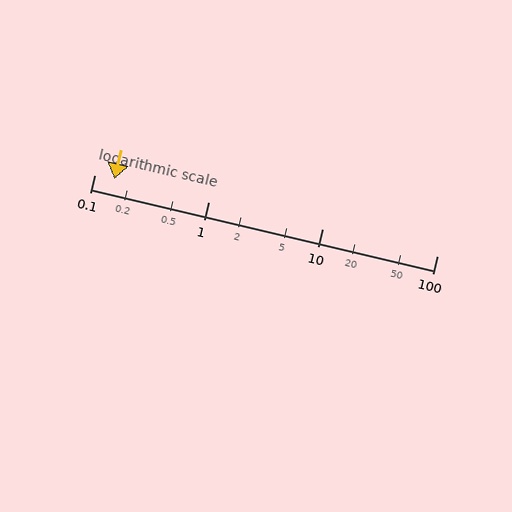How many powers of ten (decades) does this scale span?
The scale spans 3 decades, from 0.1 to 100.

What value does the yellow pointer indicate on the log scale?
The pointer indicates approximately 0.15.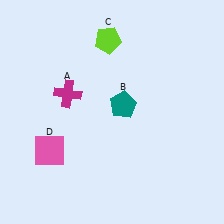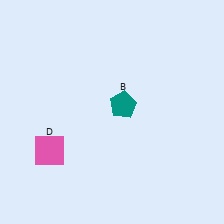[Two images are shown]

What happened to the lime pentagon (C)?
The lime pentagon (C) was removed in Image 2. It was in the top-left area of Image 1.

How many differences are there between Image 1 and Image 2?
There are 2 differences between the two images.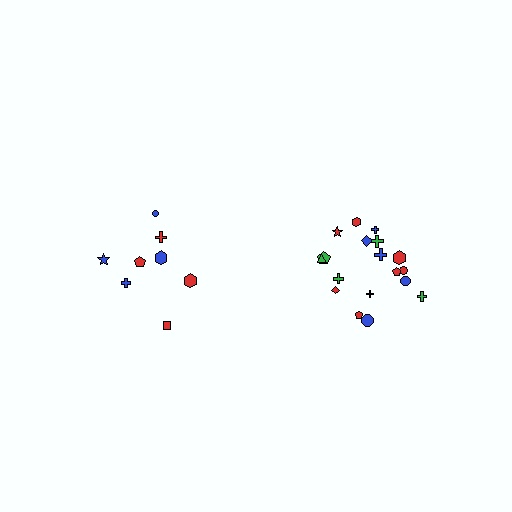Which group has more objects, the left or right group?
The right group.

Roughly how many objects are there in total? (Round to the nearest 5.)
Roughly 25 objects in total.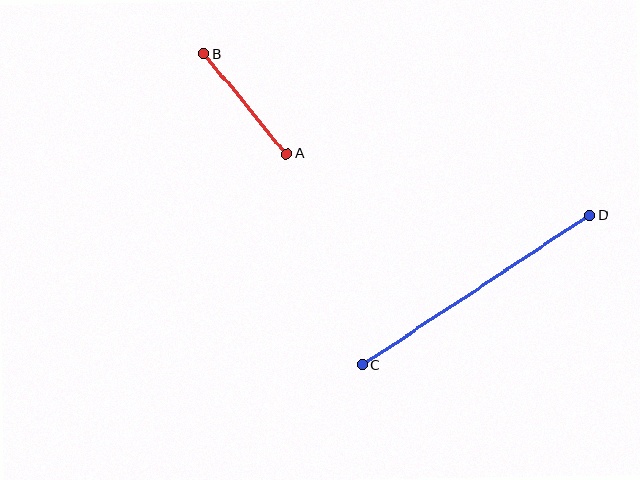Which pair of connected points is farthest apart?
Points C and D are farthest apart.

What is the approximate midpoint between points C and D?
The midpoint is at approximately (476, 290) pixels.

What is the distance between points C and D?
The distance is approximately 272 pixels.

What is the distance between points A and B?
The distance is approximately 130 pixels.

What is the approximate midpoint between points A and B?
The midpoint is at approximately (245, 104) pixels.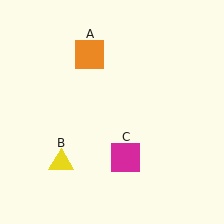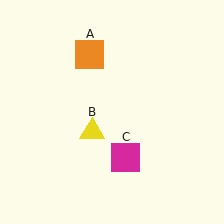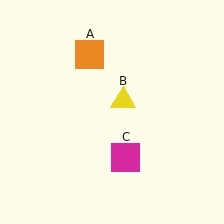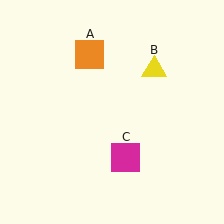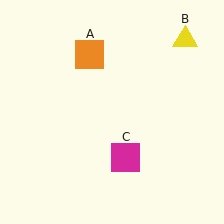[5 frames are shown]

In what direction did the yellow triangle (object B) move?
The yellow triangle (object B) moved up and to the right.